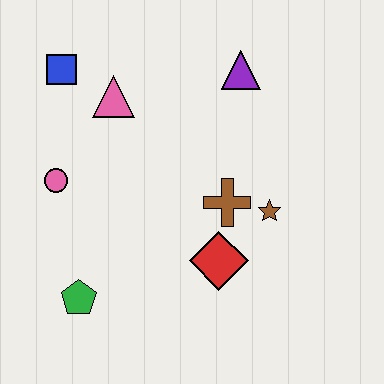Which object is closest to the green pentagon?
The pink circle is closest to the green pentagon.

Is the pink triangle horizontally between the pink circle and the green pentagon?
No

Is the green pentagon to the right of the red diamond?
No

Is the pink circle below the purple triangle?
Yes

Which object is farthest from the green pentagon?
The purple triangle is farthest from the green pentagon.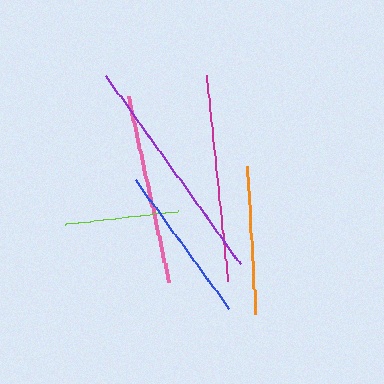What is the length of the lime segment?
The lime segment is approximately 113 pixels long.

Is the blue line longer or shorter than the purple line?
The purple line is longer than the blue line.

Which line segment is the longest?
The purple line is the longest at approximately 231 pixels.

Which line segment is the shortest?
The lime line is the shortest at approximately 113 pixels.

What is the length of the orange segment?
The orange segment is approximately 148 pixels long.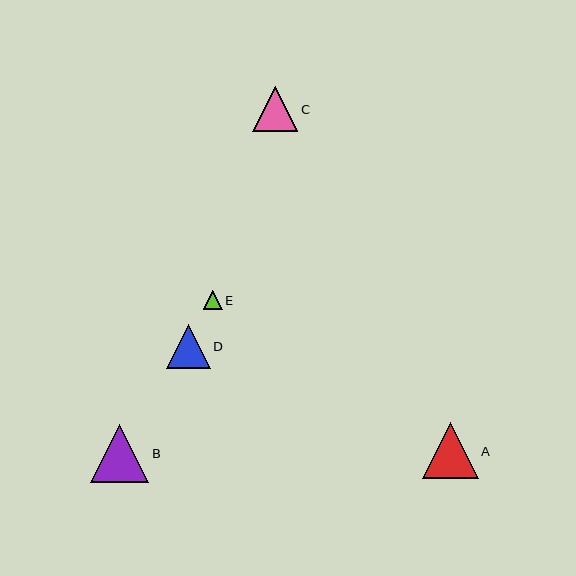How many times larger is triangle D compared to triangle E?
Triangle D is approximately 2.3 times the size of triangle E.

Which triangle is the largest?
Triangle B is the largest with a size of approximately 58 pixels.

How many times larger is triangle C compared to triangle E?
Triangle C is approximately 2.4 times the size of triangle E.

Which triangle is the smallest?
Triangle E is the smallest with a size of approximately 19 pixels.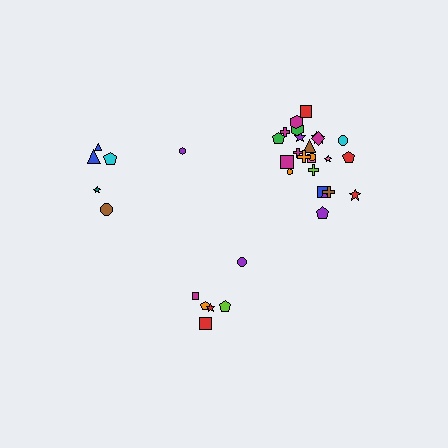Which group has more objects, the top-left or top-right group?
The top-right group.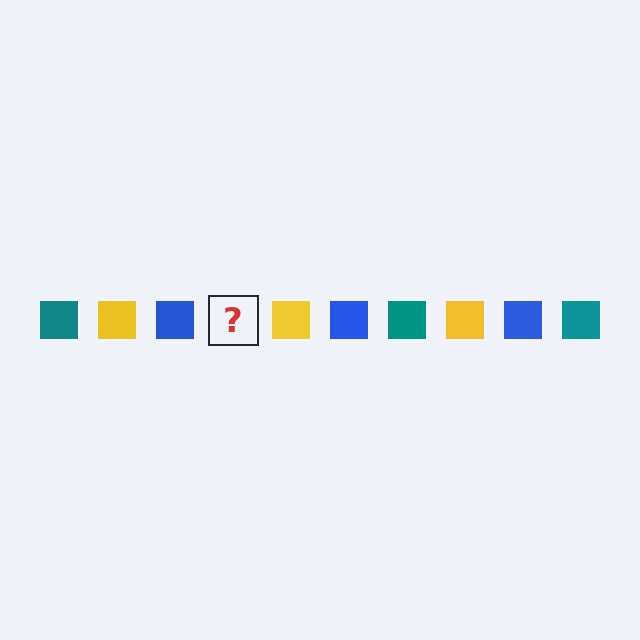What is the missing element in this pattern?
The missing element is a teal square.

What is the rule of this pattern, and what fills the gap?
The rule is that the pattern cycles through teal, yellow, blue squares. The gap should be filled with a teal square.